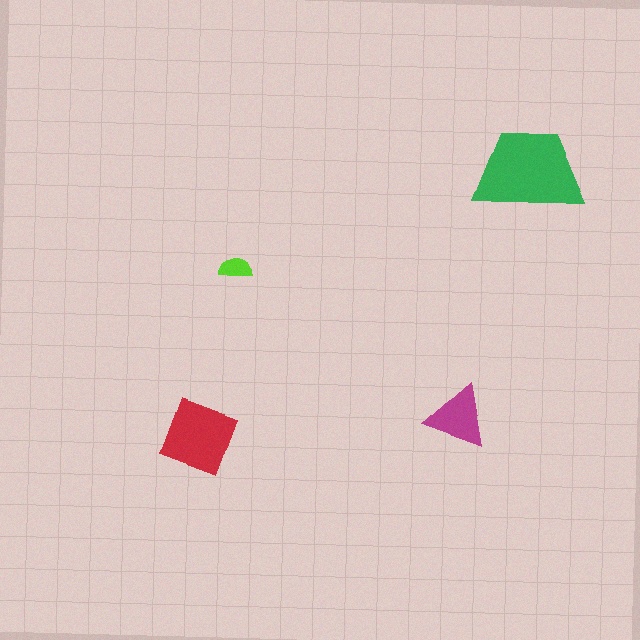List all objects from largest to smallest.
The green trapezoid, the red diamond, the magenta triangle, the lime semicircle.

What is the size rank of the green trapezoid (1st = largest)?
1st.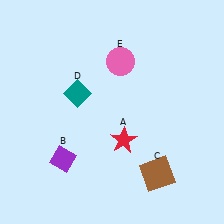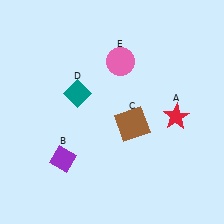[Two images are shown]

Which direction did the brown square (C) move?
The brown square (C) moved up.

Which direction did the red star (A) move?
The red star (A) moved right.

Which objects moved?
The objects that moved are: the red star (A), the brown square (C).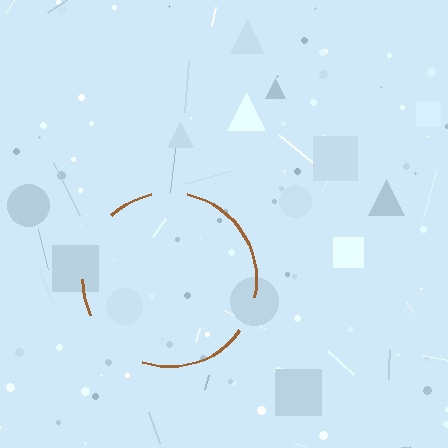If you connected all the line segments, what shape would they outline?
They would outline a circle.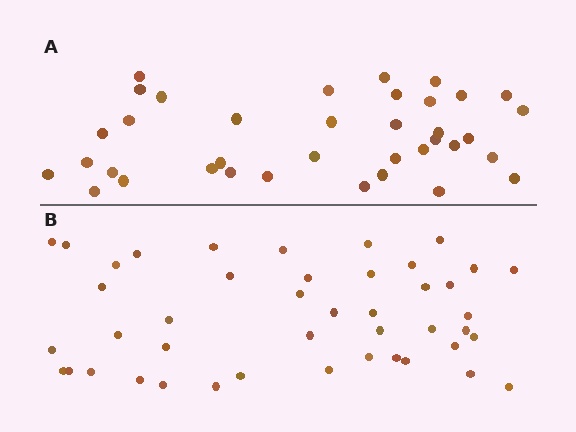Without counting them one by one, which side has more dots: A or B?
Region B (the bottom region) has more dots.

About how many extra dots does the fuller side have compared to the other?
Region B has roughly 8 or so more dots than region A.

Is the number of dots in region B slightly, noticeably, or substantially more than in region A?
Region B has only slightly more — the two regions are fairly close. The ratio is roughly 1.2 to 1.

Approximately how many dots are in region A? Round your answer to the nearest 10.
About 40 dots. (The exact count is 37, which rounds to 40.)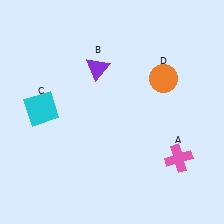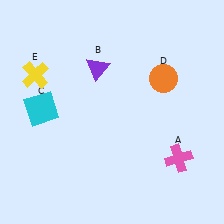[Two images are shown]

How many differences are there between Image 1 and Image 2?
There is 1 difference between the two images.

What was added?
A yellow cross (E) was added in Image 2.